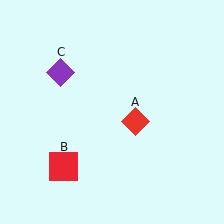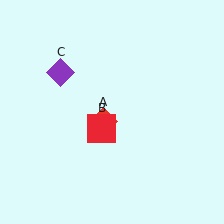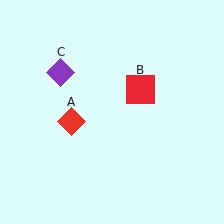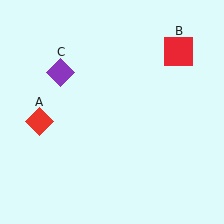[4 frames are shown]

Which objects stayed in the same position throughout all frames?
Purple diamond (object C) remained stationary.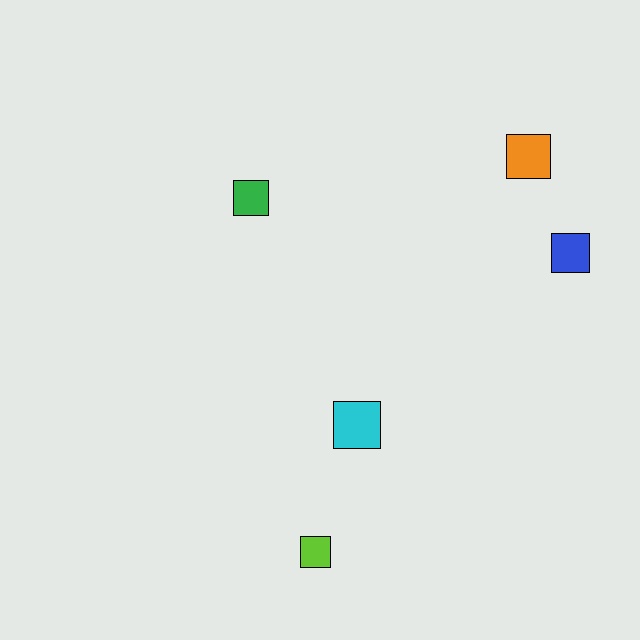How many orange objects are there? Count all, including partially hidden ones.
There is 1 orange object.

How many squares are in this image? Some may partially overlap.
There are 5 squares.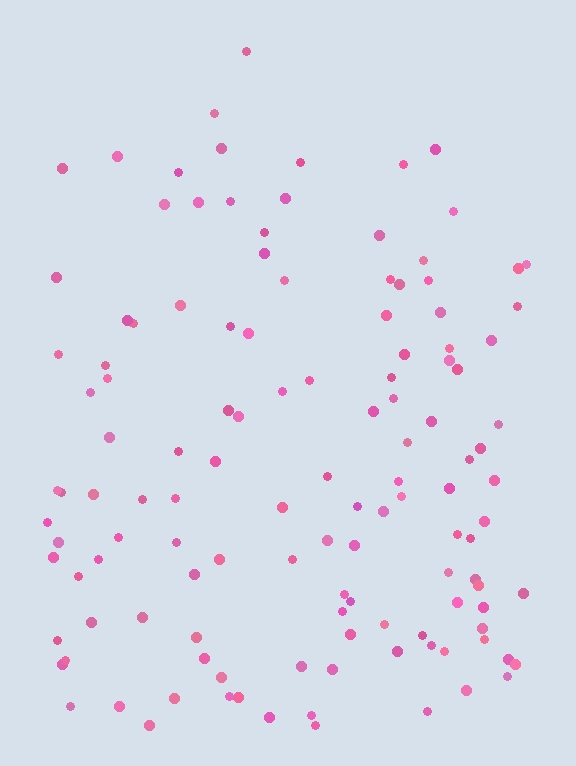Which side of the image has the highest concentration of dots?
The bottom.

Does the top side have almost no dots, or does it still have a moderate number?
Still a moderate number, just noticeably fewer than the bottom.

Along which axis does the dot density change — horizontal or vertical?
Vertical.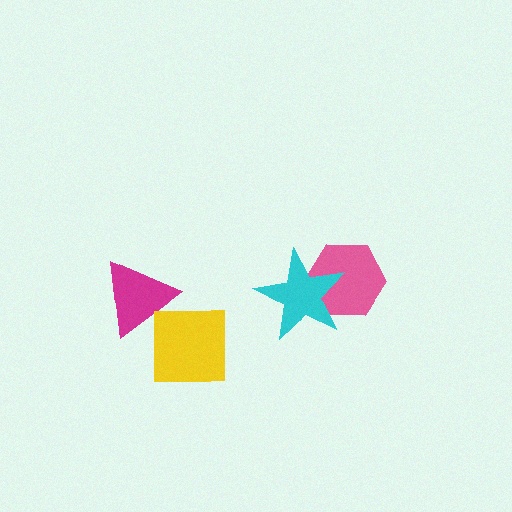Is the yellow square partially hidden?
No, no other shape covers it.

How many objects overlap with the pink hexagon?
1 object overlaps with the pink hexagon.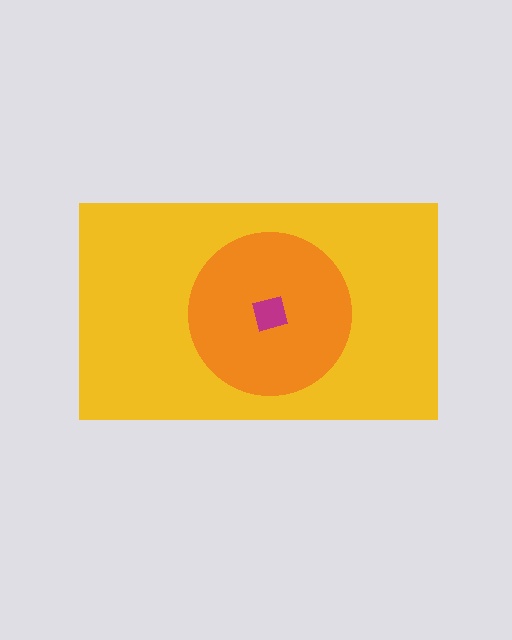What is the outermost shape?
The yellow rectangle.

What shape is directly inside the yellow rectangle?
The orange circle.